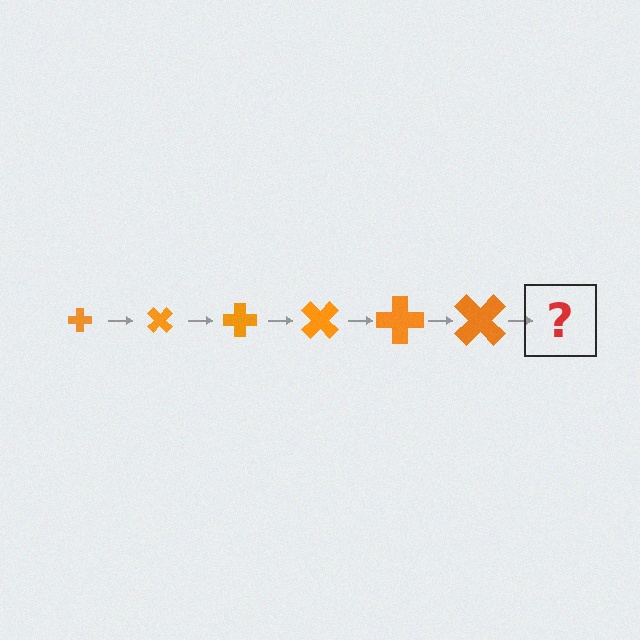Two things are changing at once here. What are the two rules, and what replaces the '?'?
The two rules are that the cross grows larger each step and it rotates 45 degrees each step. The '?' should be a cross, larger than the previous one and rotated 270 degrees from the start.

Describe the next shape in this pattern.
It should be a cross, larger than the previous one and rotated 270 degrees from the start.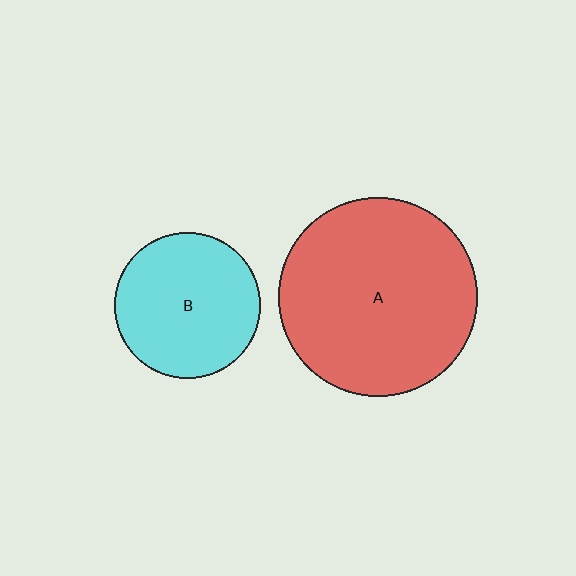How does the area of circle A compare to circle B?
Approximately 1.8 times.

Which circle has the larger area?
Circle A (red).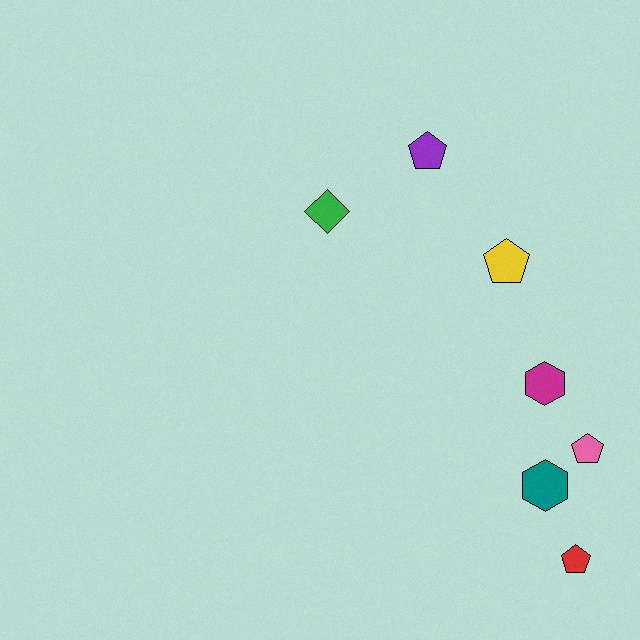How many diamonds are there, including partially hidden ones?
There is 1 diamond.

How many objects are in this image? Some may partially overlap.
There are 7 objects.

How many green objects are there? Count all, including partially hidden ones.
There is 1 green object.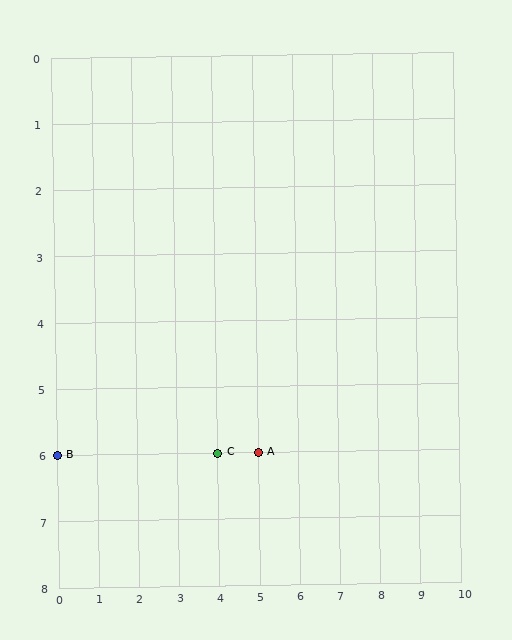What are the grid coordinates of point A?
Point A is at grid coordinates (5, 6).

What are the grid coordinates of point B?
Point B is at grid coordinates (0, 6).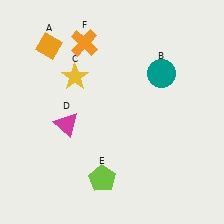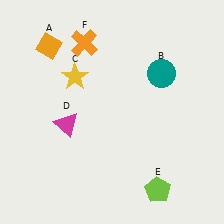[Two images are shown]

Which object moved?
The lime pentagon (E) moved right.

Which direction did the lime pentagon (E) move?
The lime pentagon (E) moved right.